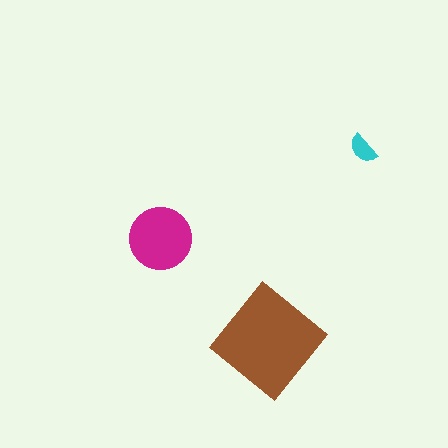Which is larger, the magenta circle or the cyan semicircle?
The magenta circle.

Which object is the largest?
The brown diamond.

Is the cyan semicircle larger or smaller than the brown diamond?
Smaller.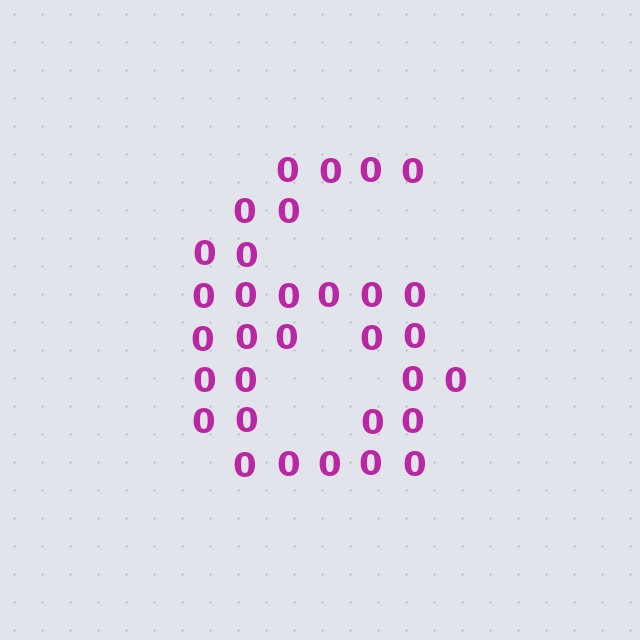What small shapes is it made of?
It is made of small digit 0's.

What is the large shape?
The large shape is the digit 6.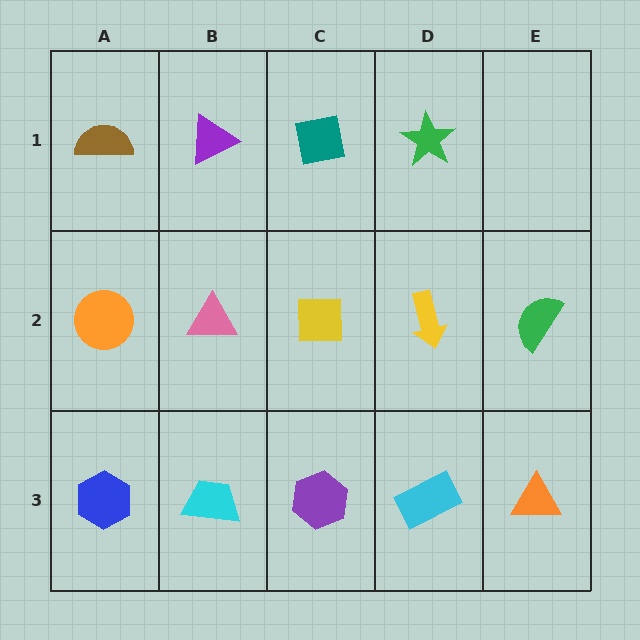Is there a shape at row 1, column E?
No, that cell is empty.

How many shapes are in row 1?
4 shapes.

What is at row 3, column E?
An orange triangle.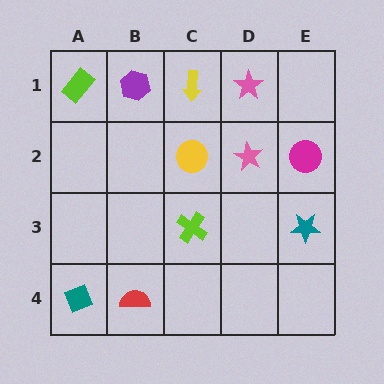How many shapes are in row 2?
3 shapes.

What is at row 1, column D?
A pink star.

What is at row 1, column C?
A yellow arrow.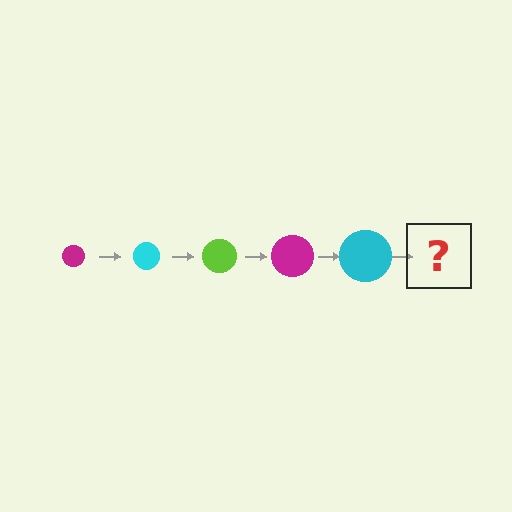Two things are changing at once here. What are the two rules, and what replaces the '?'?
The two rules are that the circle grows larger each step and the color cycles through magenta, cyan, and lime. The '?' should be a lime circle, larger than the previous one.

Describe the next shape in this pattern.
It should be a lime circle, larger than the previous one.